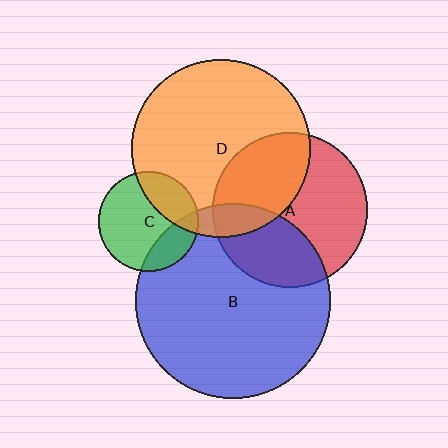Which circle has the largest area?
Circle B (blue).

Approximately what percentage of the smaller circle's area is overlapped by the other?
Approximately 10%.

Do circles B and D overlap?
Yes.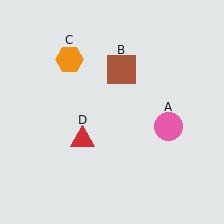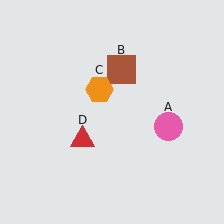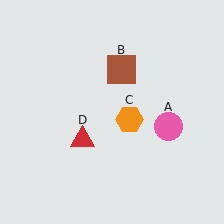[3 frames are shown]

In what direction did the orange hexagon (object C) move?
The orange hexagon (object C) moved down and to the right.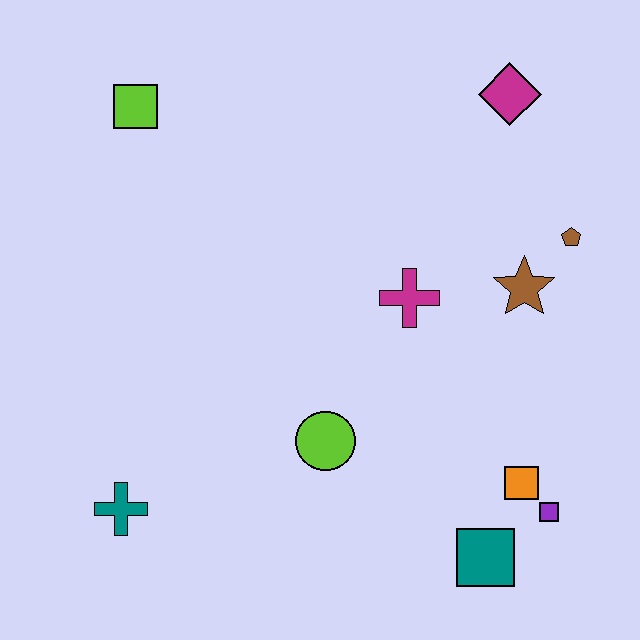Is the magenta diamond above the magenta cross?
Yes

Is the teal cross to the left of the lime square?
Yes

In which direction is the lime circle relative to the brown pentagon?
The lime circle is to the left of the brown pentagon.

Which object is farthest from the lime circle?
The magenta diamond is farthest from the lime circle.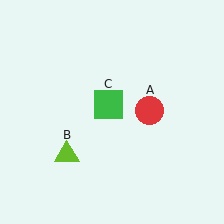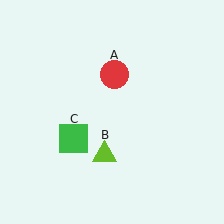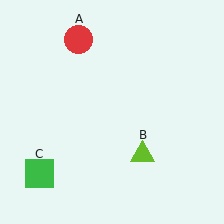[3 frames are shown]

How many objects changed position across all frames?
3 objects changed position: red circle (object A), lime triangle (object B), green square (object C).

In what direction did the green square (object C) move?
The green square (object C) moved down and to the left.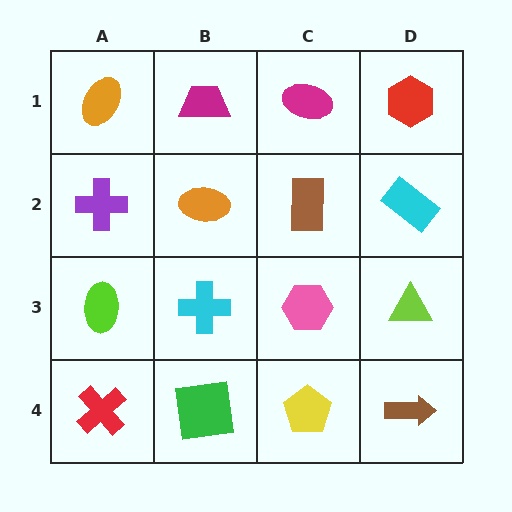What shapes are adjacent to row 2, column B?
A magenta trapezoid (row 1, column B), a cyan cross (row 3, column B), a purple cross (row 2, column A), a brown rectangle (row 2, column C).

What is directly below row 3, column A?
A red cross.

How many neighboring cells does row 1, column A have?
2.